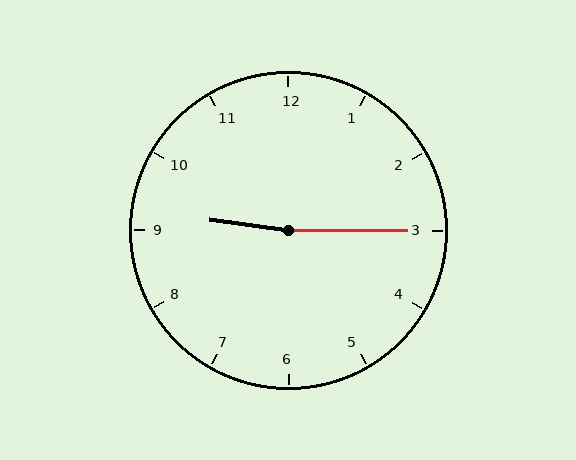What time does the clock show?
9:15.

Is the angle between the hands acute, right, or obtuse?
It is obtuse.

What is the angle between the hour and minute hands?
Approximately 172 degrees.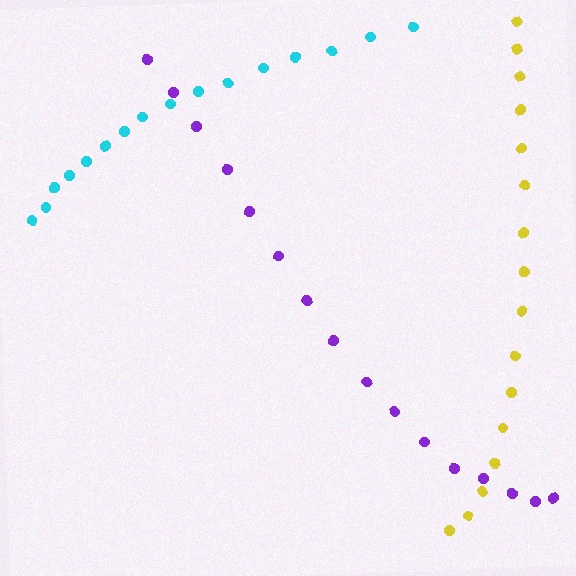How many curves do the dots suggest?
There are 3 distinct paths.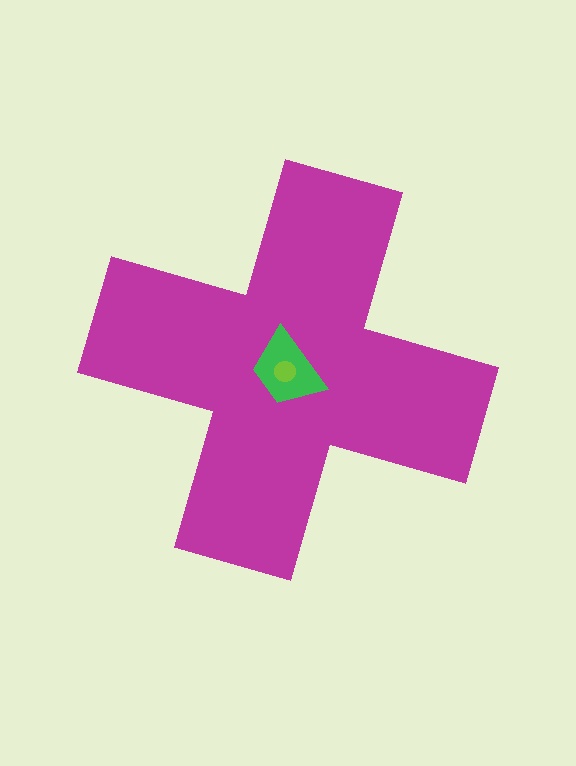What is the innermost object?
The lime circle.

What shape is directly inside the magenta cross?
The green trapezoid.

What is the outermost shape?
The magenta cross.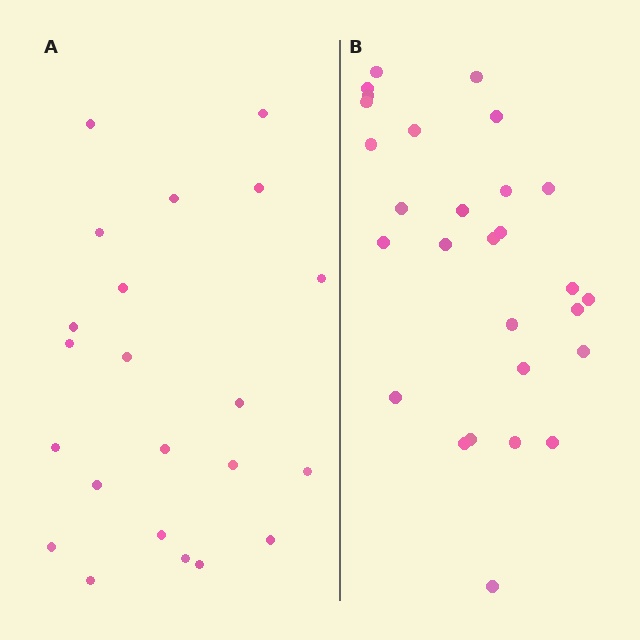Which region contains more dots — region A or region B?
Region B (the right region) has more dots.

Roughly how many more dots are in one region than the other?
Region B has about 6 more dots than region A.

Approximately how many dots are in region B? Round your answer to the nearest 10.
About 30 dots. (The exact count is 28, which rounds to 30.)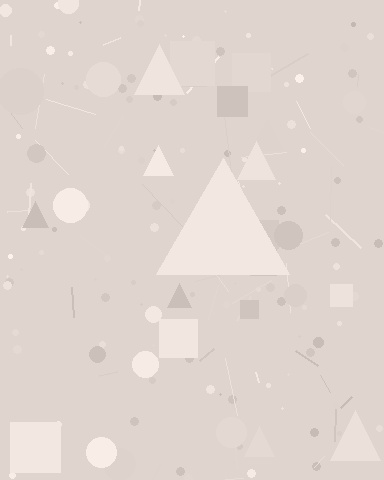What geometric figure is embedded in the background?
A triangle is embedded in the background.